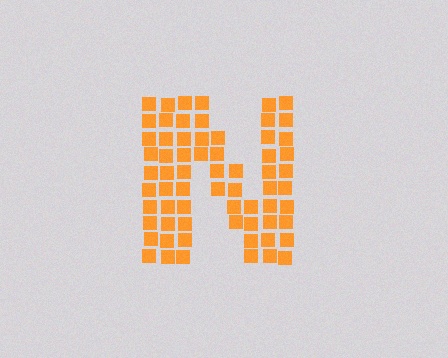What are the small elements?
The small elements are squares.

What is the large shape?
The large shape is the letter N.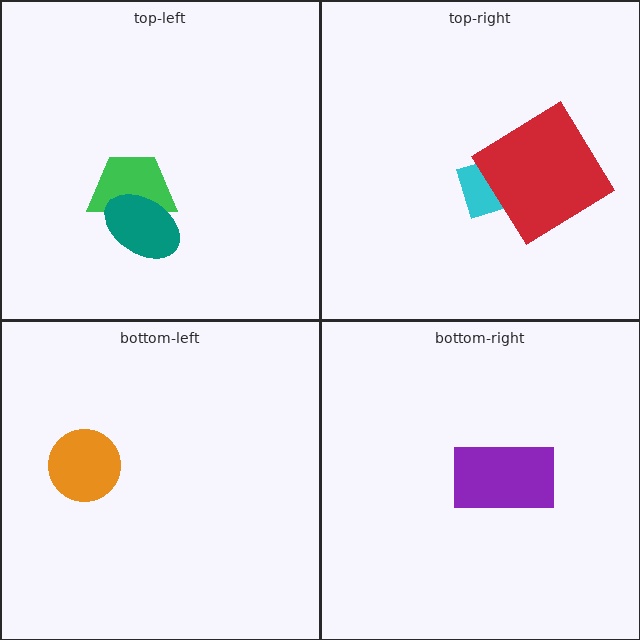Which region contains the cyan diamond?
The top-right region.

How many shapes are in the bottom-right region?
1.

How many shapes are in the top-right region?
2.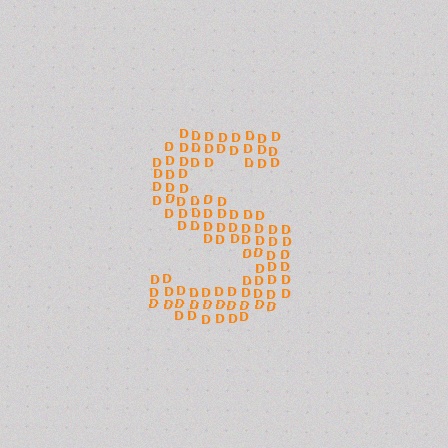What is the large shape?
The large shape is the letter S.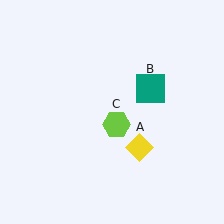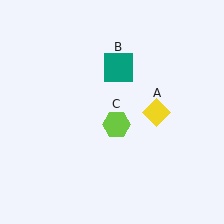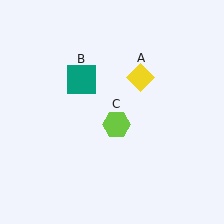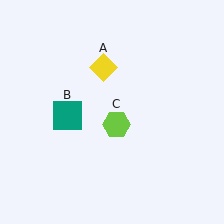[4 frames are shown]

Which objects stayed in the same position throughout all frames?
Lime hexagon (object C) remained stationary.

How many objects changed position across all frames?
2 objects changed position: yellow diamond (object A), teal square (object B).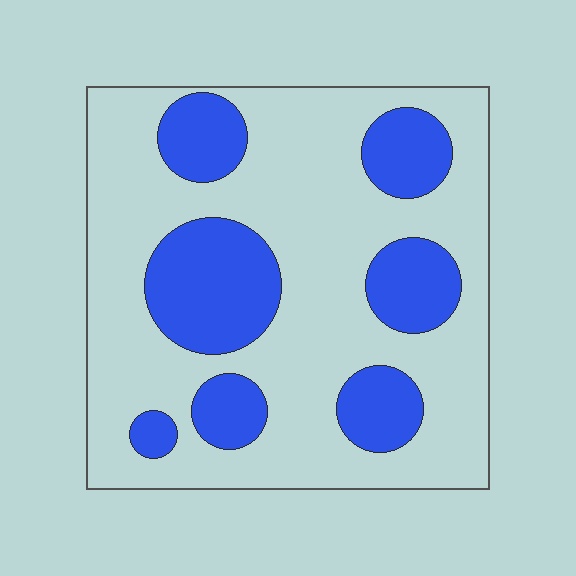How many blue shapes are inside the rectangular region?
7.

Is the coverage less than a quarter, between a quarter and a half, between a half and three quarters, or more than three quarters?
Between a quarter and a half.